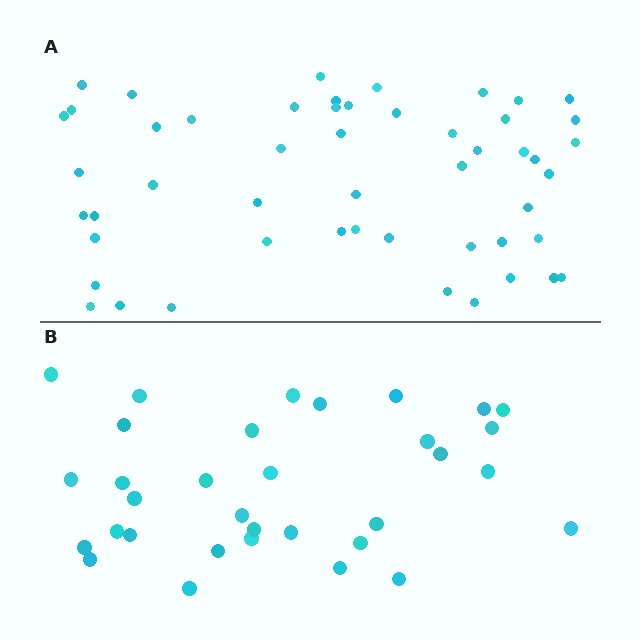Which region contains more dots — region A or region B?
Region A (the top region) has more dots.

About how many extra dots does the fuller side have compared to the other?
Region A has approximately 20 more dots than region B.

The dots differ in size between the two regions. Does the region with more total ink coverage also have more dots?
No. Region B has more total ink coverage because its dots are larger, but region A actually contains more individual dots. Total area can be misleading — the number of items is what matters here.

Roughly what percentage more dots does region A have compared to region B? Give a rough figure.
About 55% more.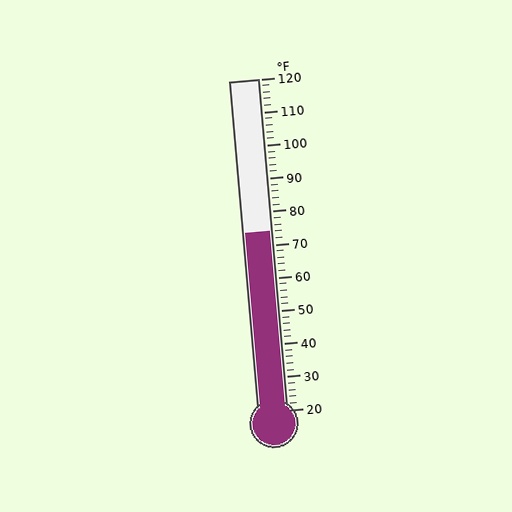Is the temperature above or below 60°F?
The temperature is above 60°F.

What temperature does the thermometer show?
The thermometer shows approximately 74°F.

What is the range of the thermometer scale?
The thermometer scale ranges from 20°F to 120°F.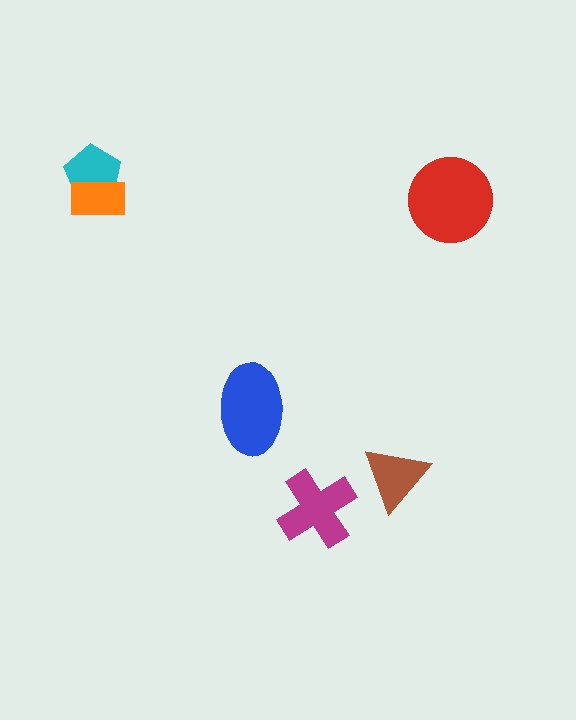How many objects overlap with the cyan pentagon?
1 object overlaps with the cyan pentagon.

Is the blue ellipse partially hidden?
No, no other shape covers it.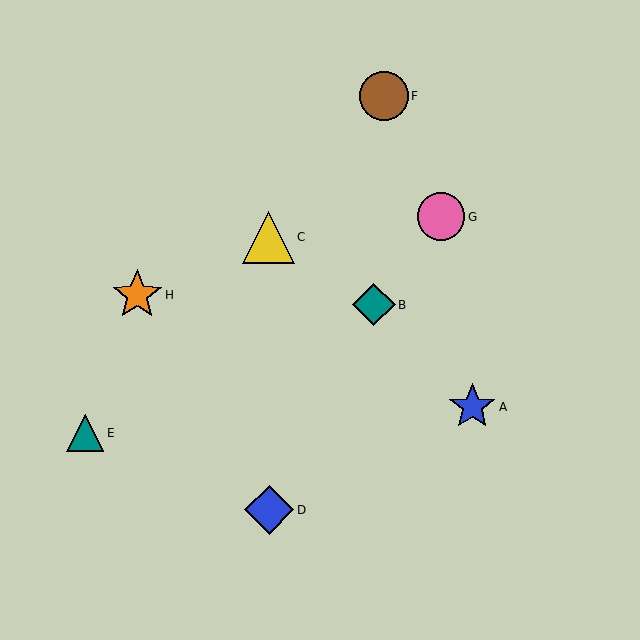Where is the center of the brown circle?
The center of the brown circle is at (384, 96).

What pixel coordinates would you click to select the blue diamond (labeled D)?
Click at (269, 510) to select the blue diamond D.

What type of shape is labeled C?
Shape C is a yellow triangle.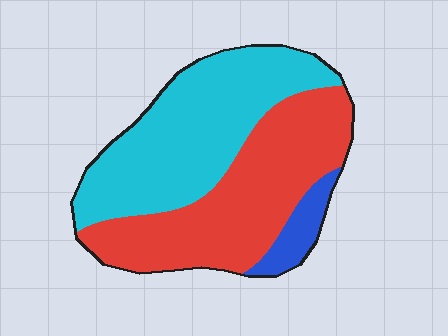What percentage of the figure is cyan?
Cyan takes up between a quarter and a half of the figure.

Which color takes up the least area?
Blue, at roughly 10%.